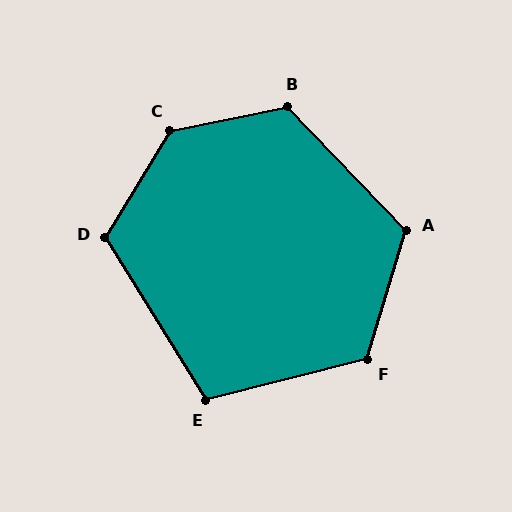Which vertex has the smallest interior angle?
E, at approximately 108 degrees.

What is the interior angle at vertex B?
Approximately 123 degrees (obtuse).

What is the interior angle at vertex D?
Approximately 117 degrees (obtuse).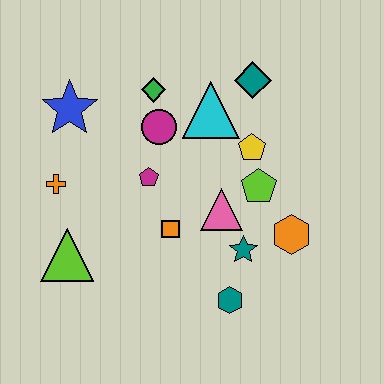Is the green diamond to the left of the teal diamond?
Yes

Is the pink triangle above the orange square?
Yes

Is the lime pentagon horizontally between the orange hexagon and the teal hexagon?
Yes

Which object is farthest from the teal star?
The blue star is farthest from the teal star.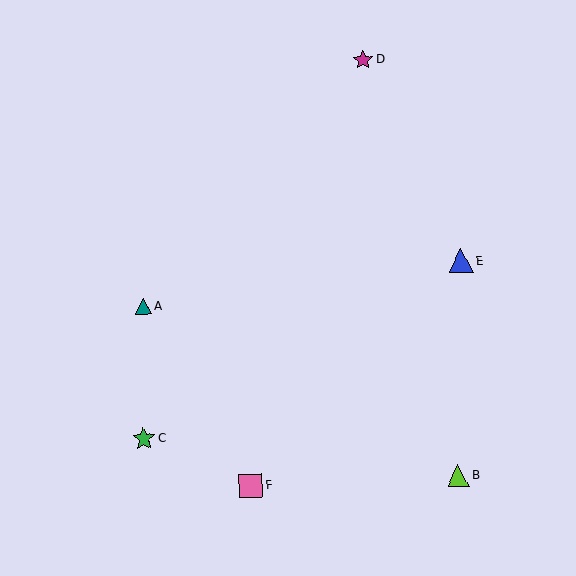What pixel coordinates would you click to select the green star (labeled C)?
Click at (144, 439) to select the green star C.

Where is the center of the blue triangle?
The center of the blue triangle is at (461, 261).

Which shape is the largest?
The blue triangle (labeled E) is the largest.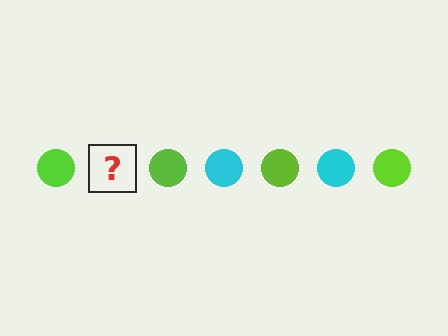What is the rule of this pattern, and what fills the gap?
The rule is that the pattern cycles through lime, cyan circles. The gap should be filled with a cyan circle.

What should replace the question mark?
The question mark should be replaced with a cyan circle.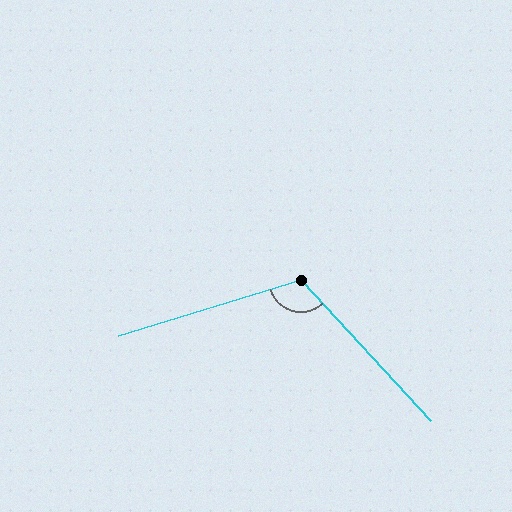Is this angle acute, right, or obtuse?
It is obtuse.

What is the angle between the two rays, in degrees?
Approximately 116 degrees.